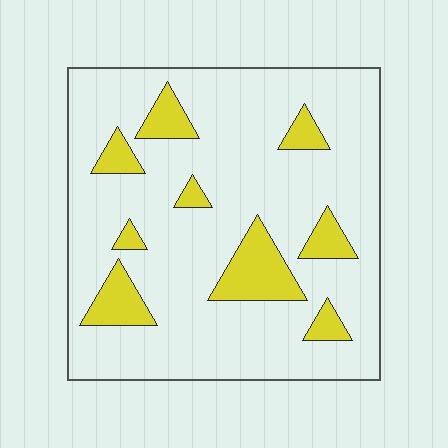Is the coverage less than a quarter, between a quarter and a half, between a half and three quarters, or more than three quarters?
Less than a quarter.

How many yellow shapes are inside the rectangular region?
9.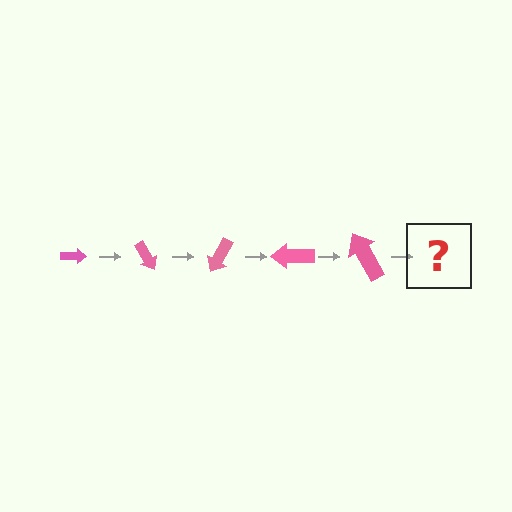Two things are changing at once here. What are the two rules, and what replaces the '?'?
The two rules are that the arrow grows larger each step and it rotates 60 degrees each step. The '?' should be an arrow, larger than the previous one and rotated 300 degrees from the start.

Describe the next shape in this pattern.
It should be an arrow, larger than the previous one and rotated 300 degrees from the start.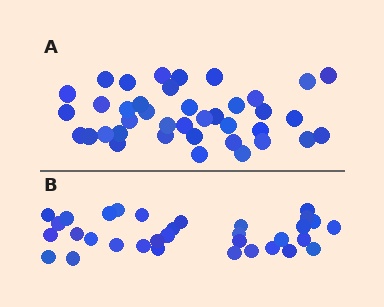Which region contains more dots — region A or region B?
Region A (the top region) has more dots.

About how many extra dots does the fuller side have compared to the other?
Region A has about 6 more dots than region B.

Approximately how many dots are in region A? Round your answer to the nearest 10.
About 40 dots. (The exact count is 39, which rounds to 40.)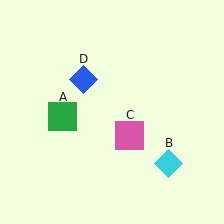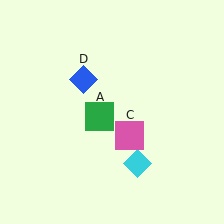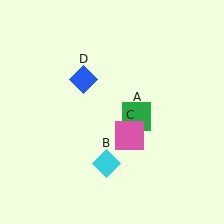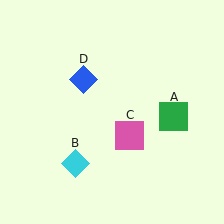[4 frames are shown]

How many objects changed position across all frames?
2 objects changed position: green square (object A), cyan diamond (object B).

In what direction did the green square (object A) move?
The green square (object A) moved right.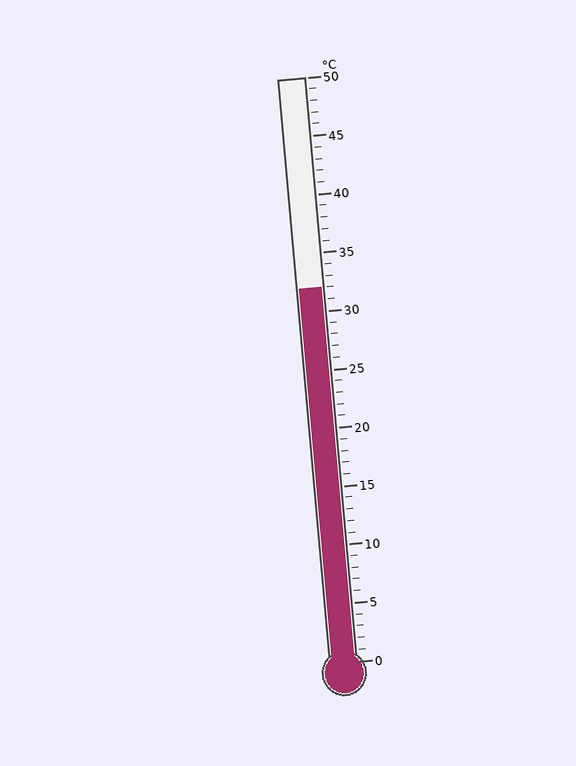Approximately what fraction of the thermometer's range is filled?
The thermometer is filled to approximately 65% of its range.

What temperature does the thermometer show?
The thermometer shows approximately 32°C.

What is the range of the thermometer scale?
The thermometer scale ranges from 0°C to 50°C.